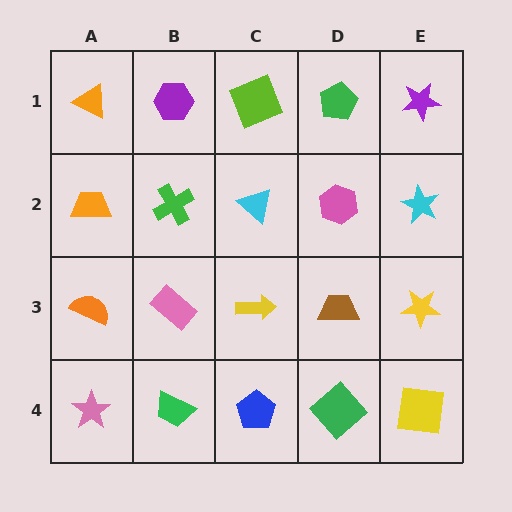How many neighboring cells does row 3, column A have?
3.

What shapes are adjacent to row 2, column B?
A purple hexagon (row 1, column B), a pink rectangle (row 3, column B), an orange trapezoid (row 2, column A), a cyan triangle (row 2, column C).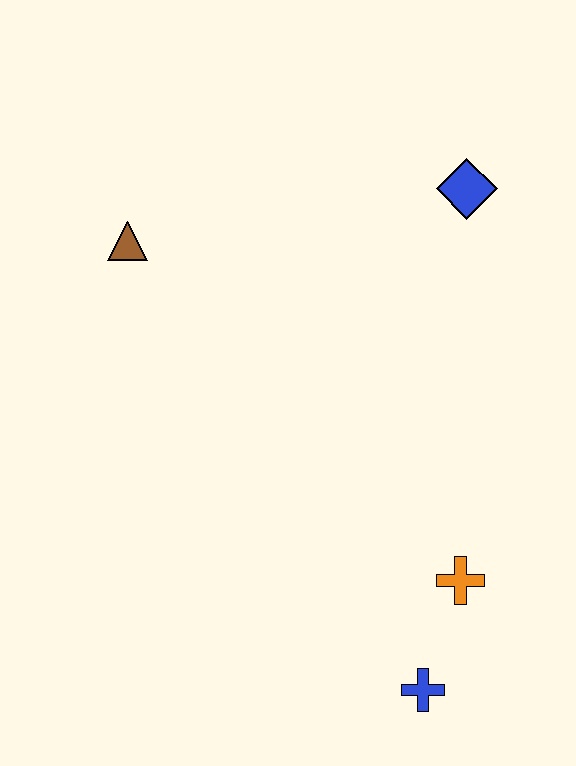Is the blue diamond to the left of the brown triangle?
No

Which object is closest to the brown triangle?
The blue diamond is closest to the brown triangle.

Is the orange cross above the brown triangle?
No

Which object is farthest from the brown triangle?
The blue cross is farthest from the brown triangle.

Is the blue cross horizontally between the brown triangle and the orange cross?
Yes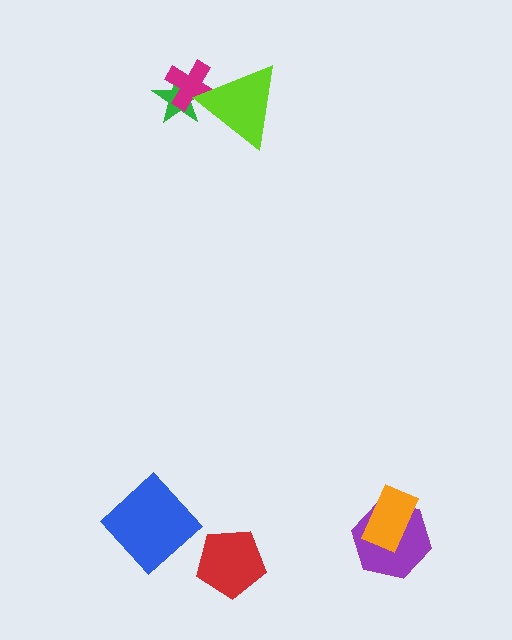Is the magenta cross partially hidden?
Yes, it is partially covered by another shape.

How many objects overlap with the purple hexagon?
1 object overlaps with the purple hexagon.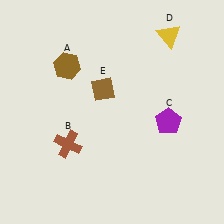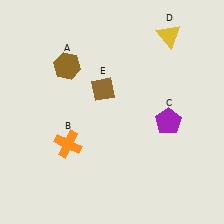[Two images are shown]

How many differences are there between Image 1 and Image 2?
There is 1 difference between the two images.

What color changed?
The cross (B) changed from brown in Image 1 to orange in Image 2.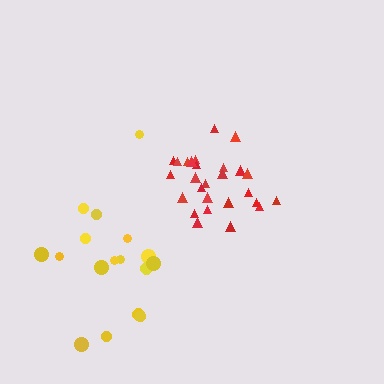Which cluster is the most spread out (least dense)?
Yellow.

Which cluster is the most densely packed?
Red.